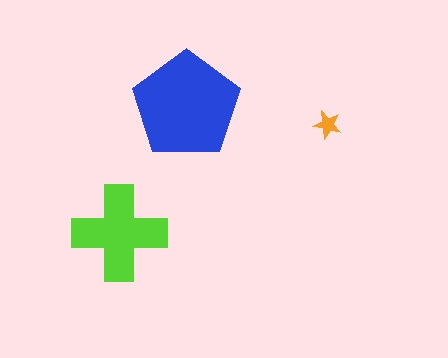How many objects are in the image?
There are 3 objects in the image.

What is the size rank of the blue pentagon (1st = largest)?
1st.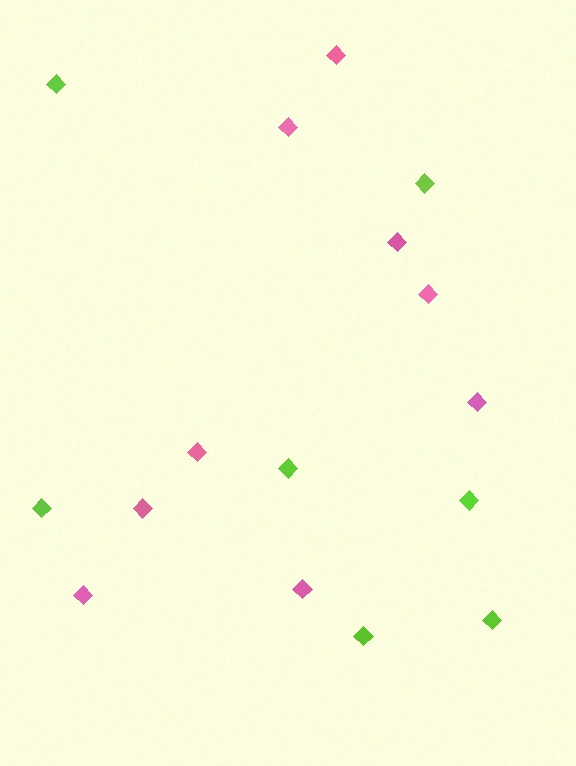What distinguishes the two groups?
There are 2 groups: one group of lime diamonds (7) and one group of pink diamonds (9).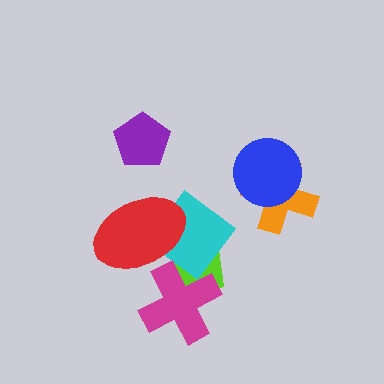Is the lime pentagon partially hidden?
Yes, it is partially covered by another shape.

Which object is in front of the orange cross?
The blue circle is in front of the orange cross.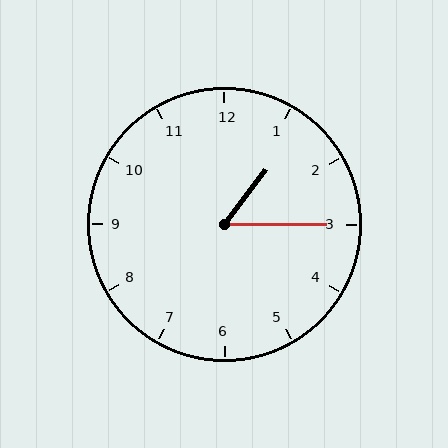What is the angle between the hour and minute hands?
Approximately 52 degrees.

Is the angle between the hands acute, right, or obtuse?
It is acute.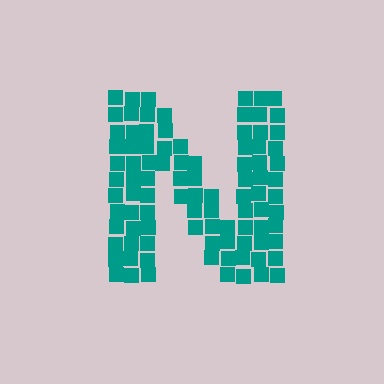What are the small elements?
The small elements are squares.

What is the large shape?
The large shape is the letter N.